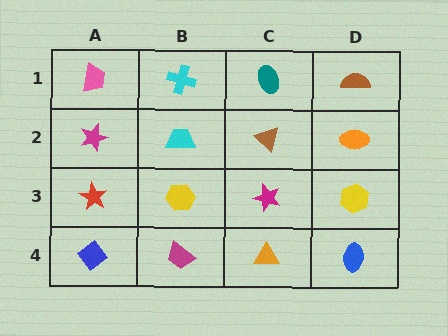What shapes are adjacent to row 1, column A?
A magenta star (row 2, column A), a cyan cross (row 1, column B).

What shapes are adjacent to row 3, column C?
A brown triangle (row 2, column C), an orange triangle (row 4, column C), a yellow hexagon (row 3, column B), a yellow hexagon (row 3, column D).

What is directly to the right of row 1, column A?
A cyan cross.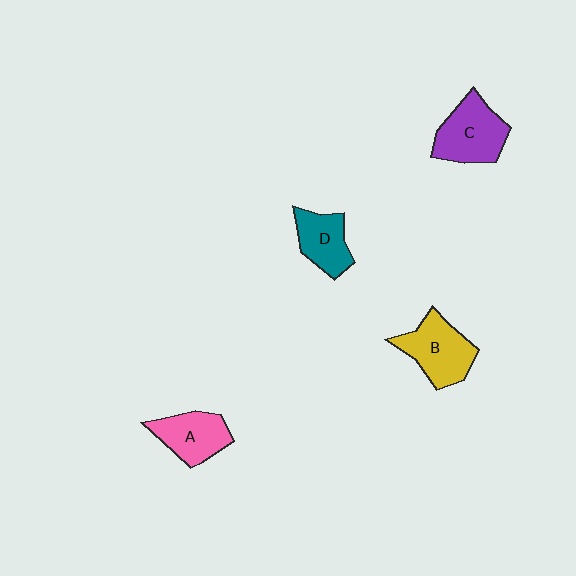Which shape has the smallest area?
Shape D (teal).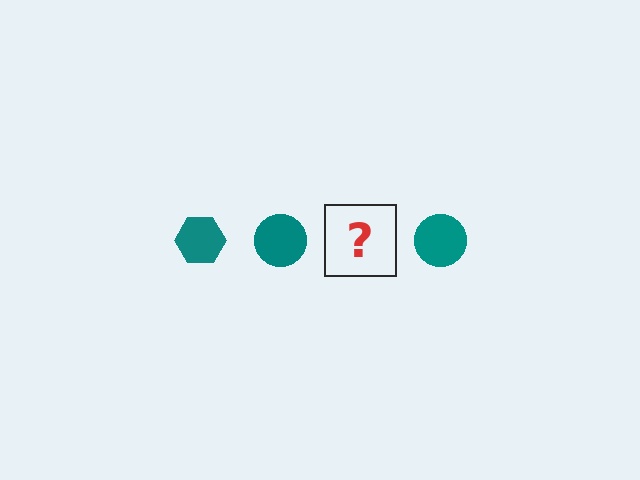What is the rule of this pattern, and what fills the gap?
The rule is that the pattern cycles through hexagon, circle shapes in teal. The gap should be filled with a teal hexagon.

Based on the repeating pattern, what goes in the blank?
The blank should be a teal hexagon.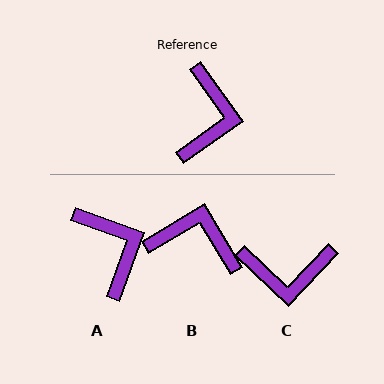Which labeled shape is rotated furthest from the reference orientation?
B, about 86 degrees away.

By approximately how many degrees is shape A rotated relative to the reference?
Approximately 35 degrees counter-clockwise.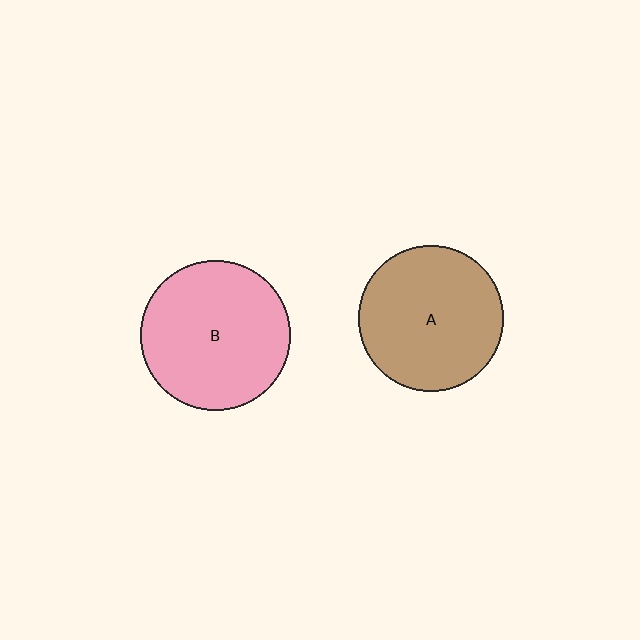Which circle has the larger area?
Circle B (pink).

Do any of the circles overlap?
No, none of the circles overlap.